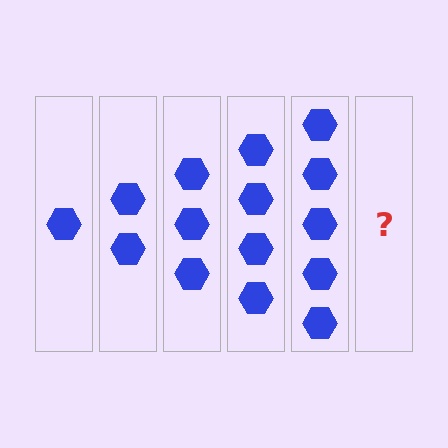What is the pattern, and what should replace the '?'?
The pattern is that each step adds one more hexagon. The '?' should be 6 hexagons.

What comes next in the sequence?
The next element should be 6 hexagons.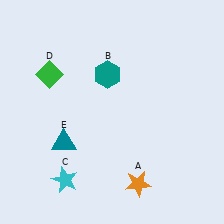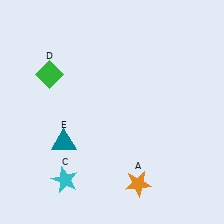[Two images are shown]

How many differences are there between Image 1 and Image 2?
There is 1 difference between the two images.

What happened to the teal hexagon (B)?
The teal hexagon (B) was removed in Image 2. It was in the top-left area of Image 1.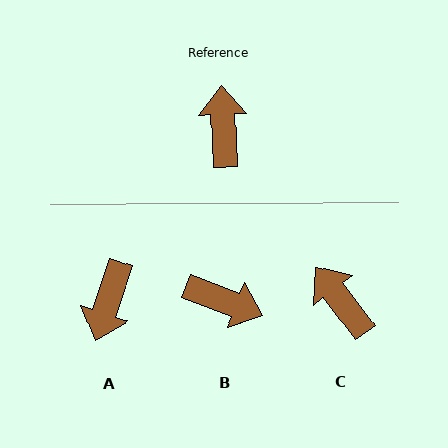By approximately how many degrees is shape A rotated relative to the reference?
Approximately 159 degrees counter-clockwise.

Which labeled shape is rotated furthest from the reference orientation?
A, about 159 degrees away.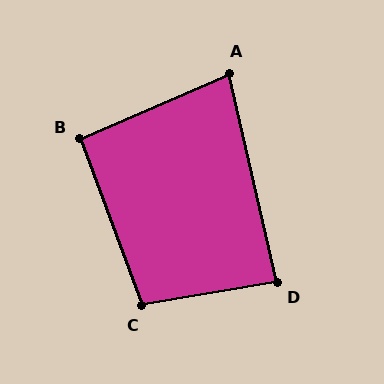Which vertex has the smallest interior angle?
A, at approximately 80 degrees.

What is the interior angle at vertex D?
Approximately 87 degrees (approximately right).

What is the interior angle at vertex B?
Approximately 93 degrees (approximately right).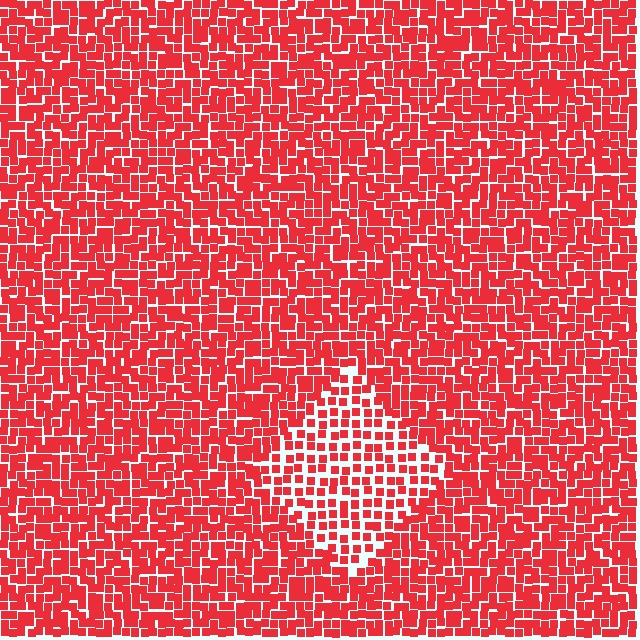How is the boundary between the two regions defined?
The boundary is defined by a change in element density (approximately 1.7x ratio). All elements are the same color, size, and shape.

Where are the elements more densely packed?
The elements are more densely packed outside the diamond boundary.